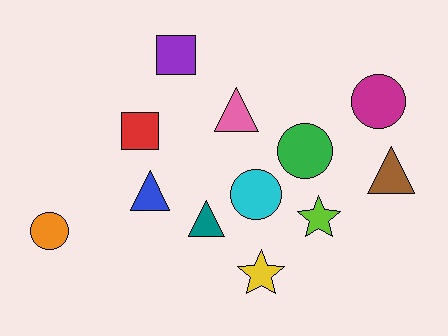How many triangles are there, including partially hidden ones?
There are 4 triangles.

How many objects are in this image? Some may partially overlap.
There are 12 objects.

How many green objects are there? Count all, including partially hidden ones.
There is 1 green object.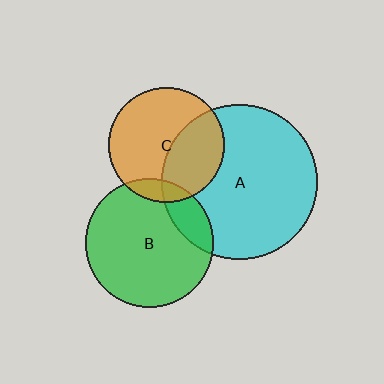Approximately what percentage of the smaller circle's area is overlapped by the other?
Approximately 40%.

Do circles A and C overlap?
Yes.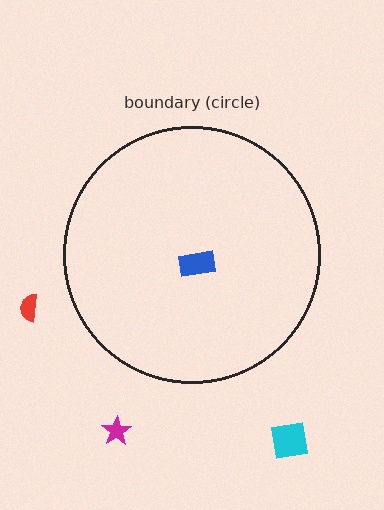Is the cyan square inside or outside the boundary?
Outside.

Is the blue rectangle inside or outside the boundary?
Inside.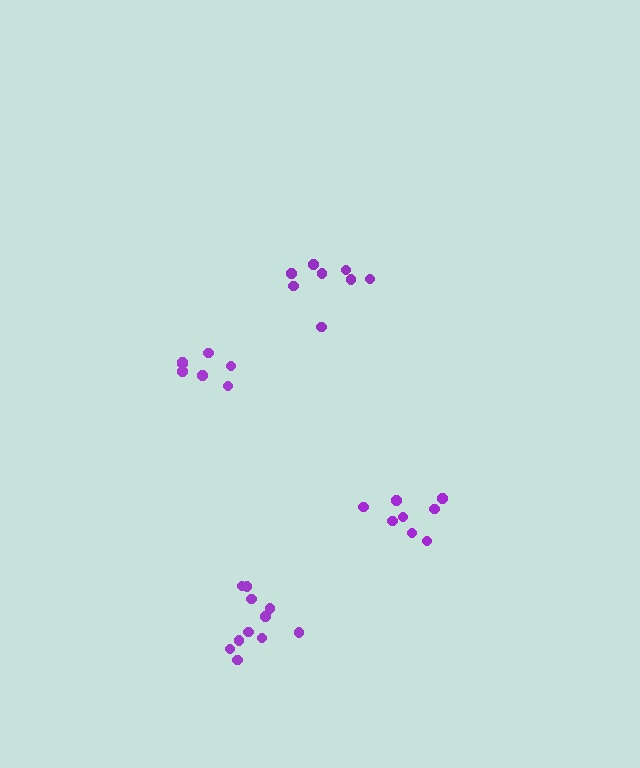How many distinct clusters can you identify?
There are 4 distinct clusters.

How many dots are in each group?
Group 1: 8 dots, Group 2: 8 dots, Group 3: 11 dots, Group 4: 7 dots (34 total).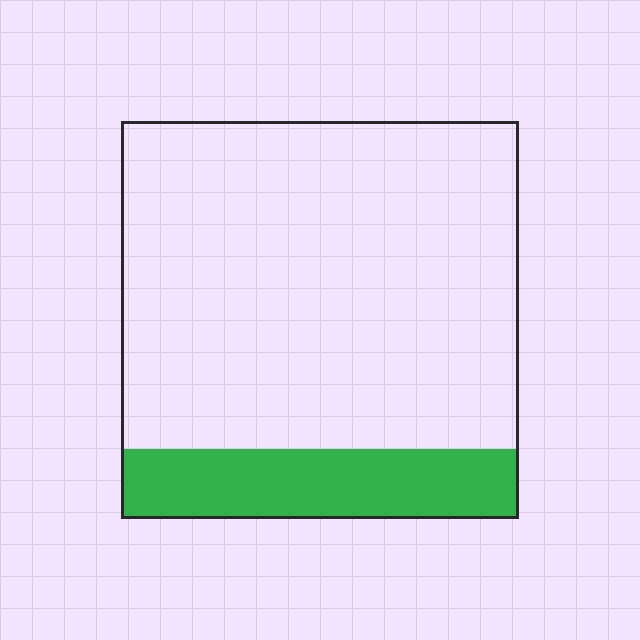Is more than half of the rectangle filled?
No.